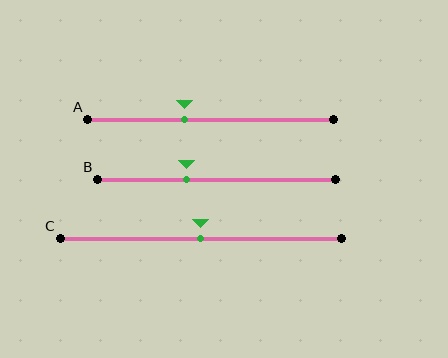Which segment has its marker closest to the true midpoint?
Segment C has its marker closest to the true midpoint.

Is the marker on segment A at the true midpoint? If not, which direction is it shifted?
No, the marker on segment A is shifted to the left by about 11% of the segment length.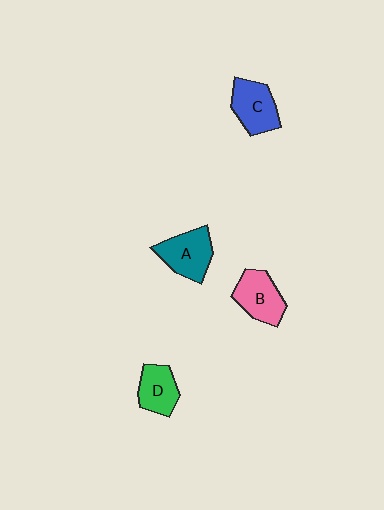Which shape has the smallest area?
Shape D (green).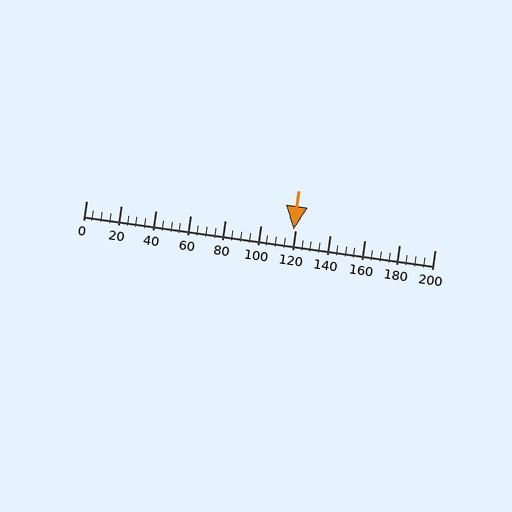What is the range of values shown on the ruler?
The ruler shows values from 0 to 200.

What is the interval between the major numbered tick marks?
The major tick marks are spaced 20 units apart.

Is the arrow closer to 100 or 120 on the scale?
The arrow is closer to 120.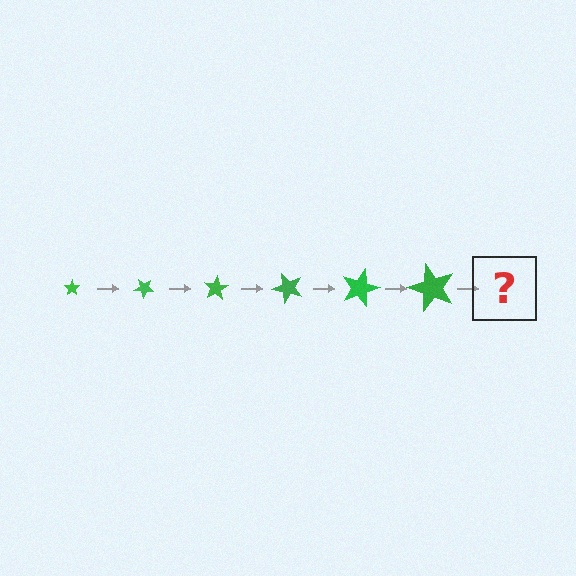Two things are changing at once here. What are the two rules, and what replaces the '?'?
The two rules are that the star grows larger each step and it rotates 40 degrees each step. The '?' should be a star, larger than the previous one and rotated 240 degrees from the start.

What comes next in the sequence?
The next element should be a star, larger than the previous one and rotated 240 degrees from the start.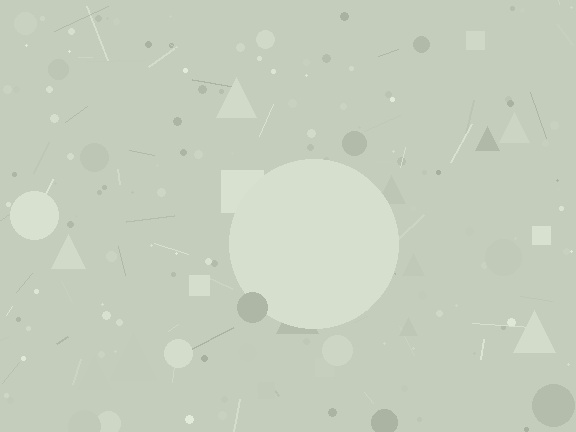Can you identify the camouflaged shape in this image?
The camouflaged shape is a circle.